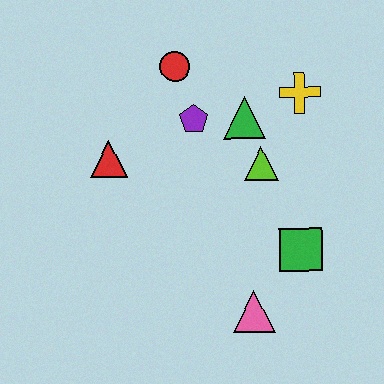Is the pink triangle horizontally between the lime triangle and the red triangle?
Yes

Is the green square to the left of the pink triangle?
No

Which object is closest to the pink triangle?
The green square is closest to the pink triangle.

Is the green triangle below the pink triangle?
No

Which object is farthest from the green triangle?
The pink triangle is farthest from the green triangle.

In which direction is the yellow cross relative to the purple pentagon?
The yellow cross is to the right of the purple pentagon.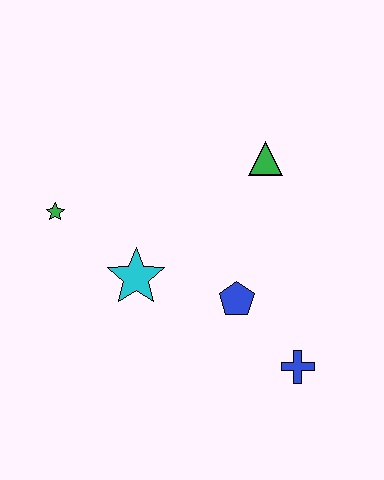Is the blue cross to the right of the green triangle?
Yes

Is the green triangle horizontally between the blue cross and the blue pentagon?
Yes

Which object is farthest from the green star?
The blue cross is farthest from the green star.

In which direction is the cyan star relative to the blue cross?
The cyan star is to the left of the blue cross.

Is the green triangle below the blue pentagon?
No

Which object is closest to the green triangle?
The blue pentagon is closest to the green triangle.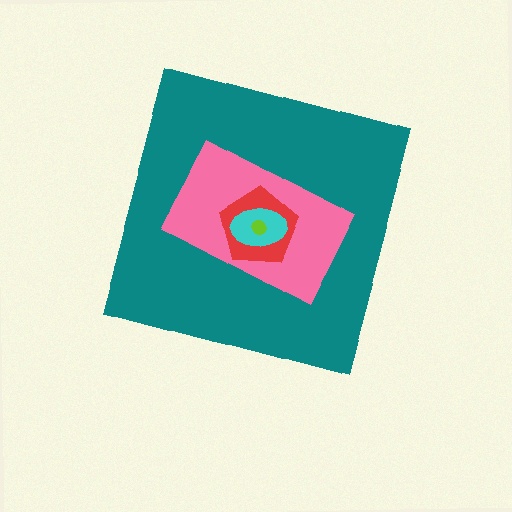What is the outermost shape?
The teal square.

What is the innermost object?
The lime circle.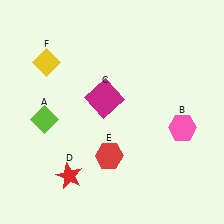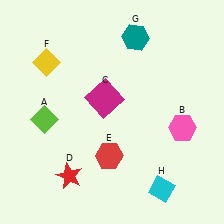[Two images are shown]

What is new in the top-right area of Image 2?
A teal hexagon (G) was added in the top-right area of Image 2.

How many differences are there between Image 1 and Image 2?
There are 2 differences between the two images.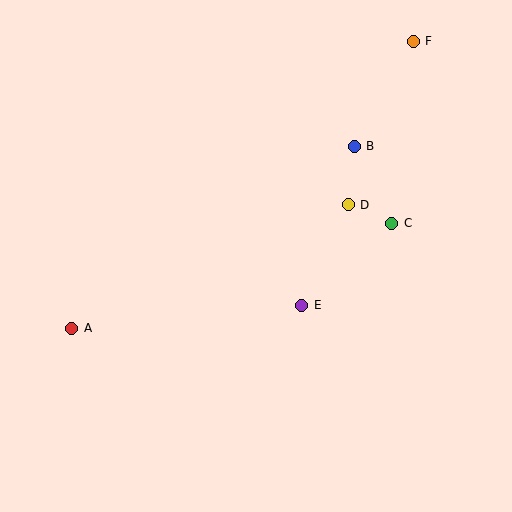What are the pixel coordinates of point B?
Point B is at (354, 146).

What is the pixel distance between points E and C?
The distance between E and C is 122 pixels.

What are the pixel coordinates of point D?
Point D is at (348, 205).